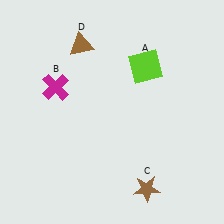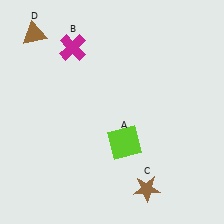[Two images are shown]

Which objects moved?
The objects that moved are: the lime square (A), the magenta cross (B), the brown triangle (D).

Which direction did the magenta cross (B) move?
The magenta cross (B) moved up.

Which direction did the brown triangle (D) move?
The brown triangle (D) moved left.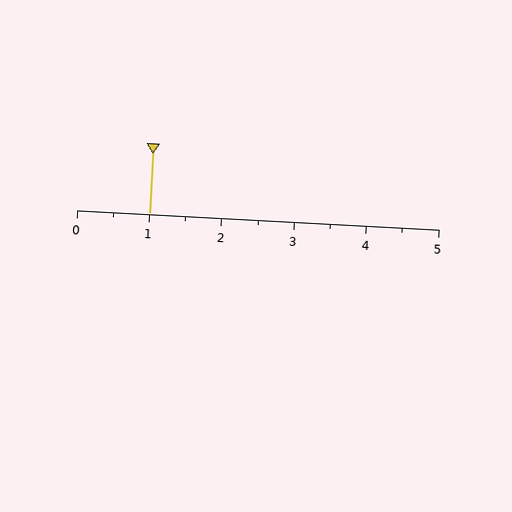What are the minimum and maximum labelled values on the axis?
The axis runs from 0 to 5.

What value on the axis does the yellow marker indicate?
The marker indicates approximately 1.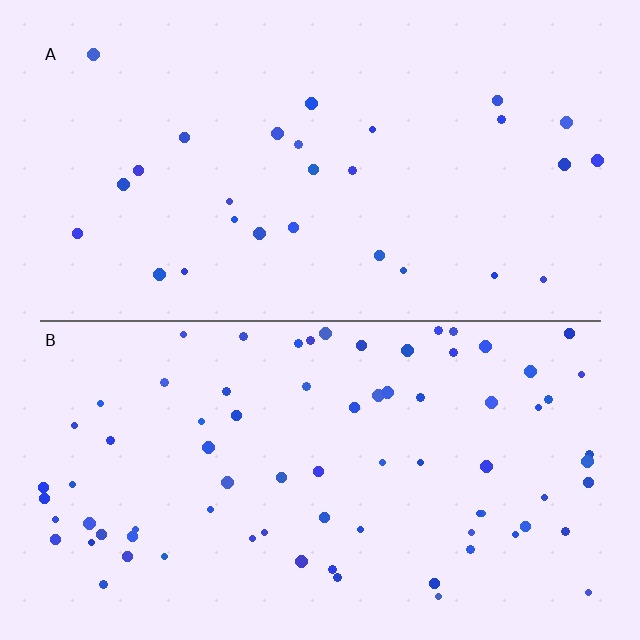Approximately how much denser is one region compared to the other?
Approximately 2.7× — region B over region A.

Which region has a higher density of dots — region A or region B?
B (the bottom).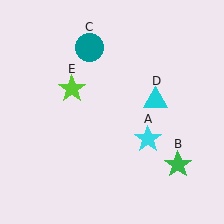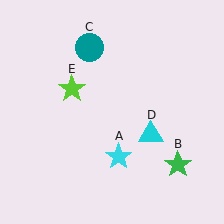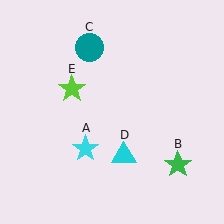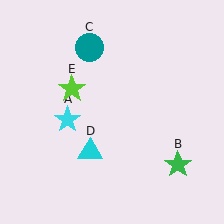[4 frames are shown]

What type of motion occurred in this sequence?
The cyan star (object A), cyan triangle (object D) rotated clockwise around the center of the scene.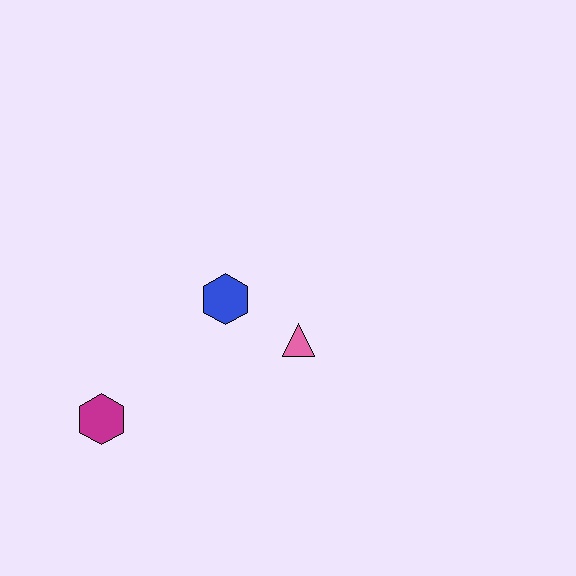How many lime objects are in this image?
There are no lime objects.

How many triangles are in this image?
There is 1 triangle.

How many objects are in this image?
There are 3 objects.